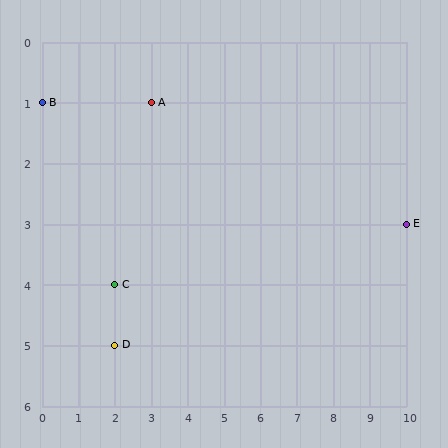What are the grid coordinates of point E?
Point E is at grid coordinates (10, 3).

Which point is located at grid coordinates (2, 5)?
Point D is at (2, 5).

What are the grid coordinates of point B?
Point B is at grid coordinates (0, 1).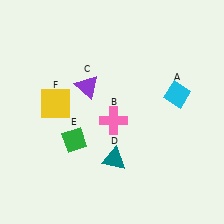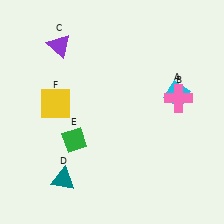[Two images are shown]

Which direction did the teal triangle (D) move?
The teal triangle (D) moved left.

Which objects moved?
The objects that moved are: the pink cross (B), the purple triangle (C), the teal triangle (D).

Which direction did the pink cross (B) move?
The pink cross (B) moved right.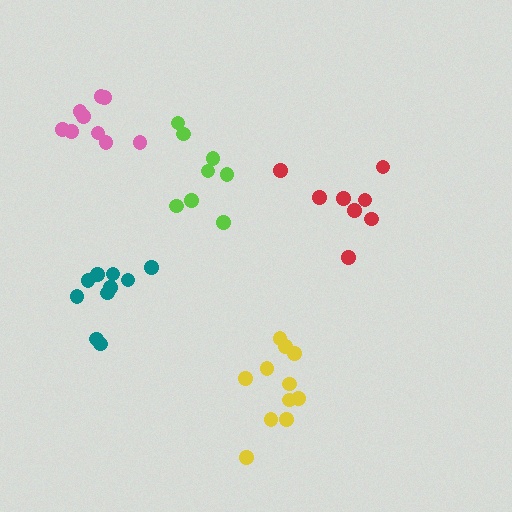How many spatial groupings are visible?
There are 5 spatial groupings.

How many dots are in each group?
Group 1: 10 dots, Group 2: 8 dots, Group 3: 11 dots, Group 4: 8 dots, Group 5: 9 dots (46 total).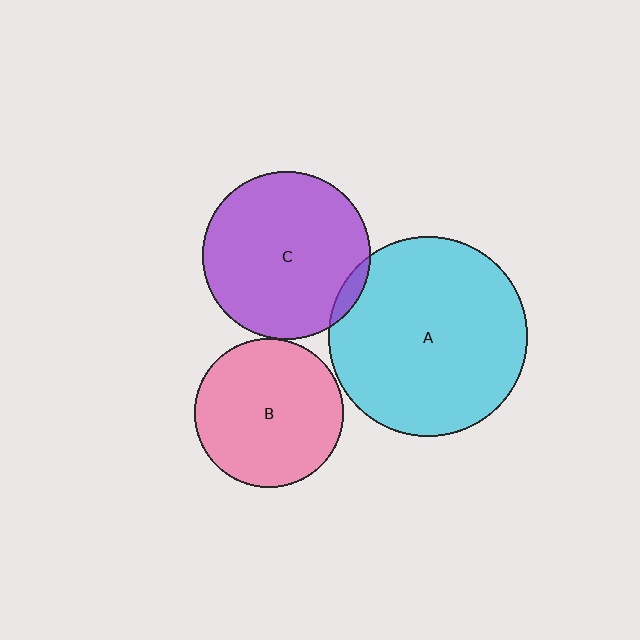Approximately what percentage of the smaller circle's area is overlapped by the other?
Approximately 5%.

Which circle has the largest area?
Circle A (cyan).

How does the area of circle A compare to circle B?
Approximately 1.8 times.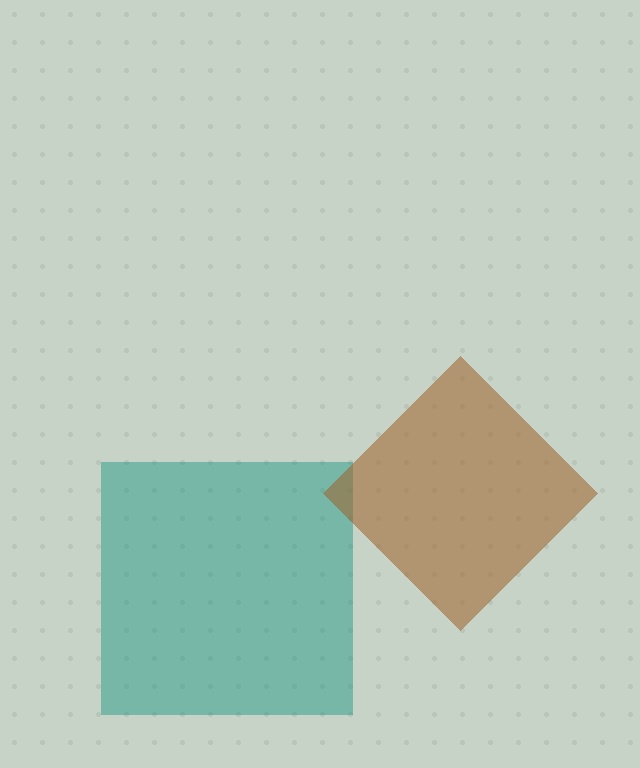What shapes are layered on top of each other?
The layered shapes are: a teal square, a brown diamond.